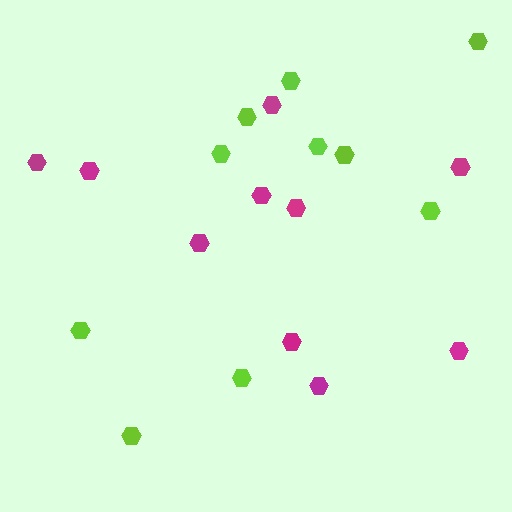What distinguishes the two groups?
There are 2 groups: one group of magenta hexagons (10) and one group of lime hexagons (10).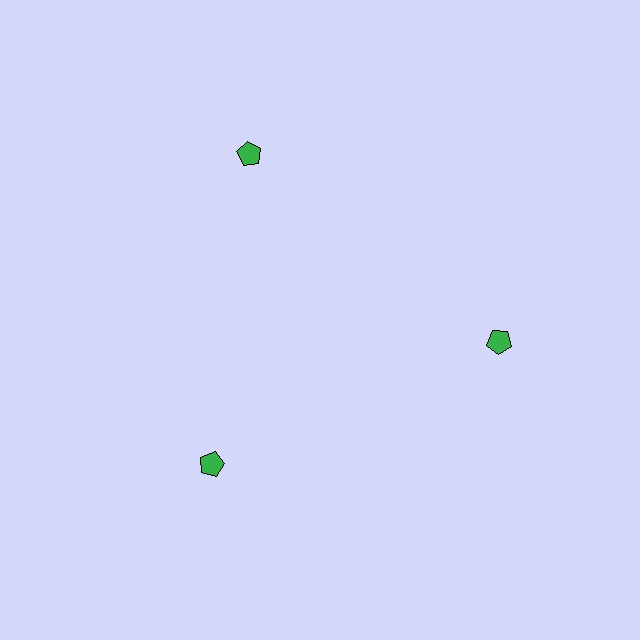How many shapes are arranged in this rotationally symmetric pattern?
There are 3 shapes, arranged in 3 groups of 1.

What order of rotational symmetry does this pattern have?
This pattern has 3-fold rotational symmetry.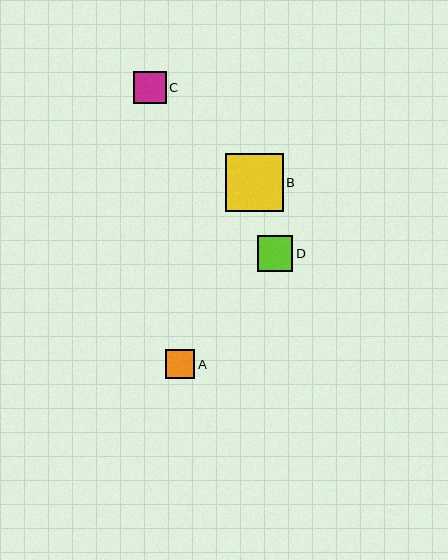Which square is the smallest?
Square A is the smallest with a size of approximately 29 pixels.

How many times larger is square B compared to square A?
Square B is approximately 2.0 times the size of square A.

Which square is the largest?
Square B is the largest with a size of approximately 58 pixels.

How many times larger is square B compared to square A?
Square B is approximately 2.0 times the size of square A.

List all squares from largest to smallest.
From largest to smallest: B, D, C, A.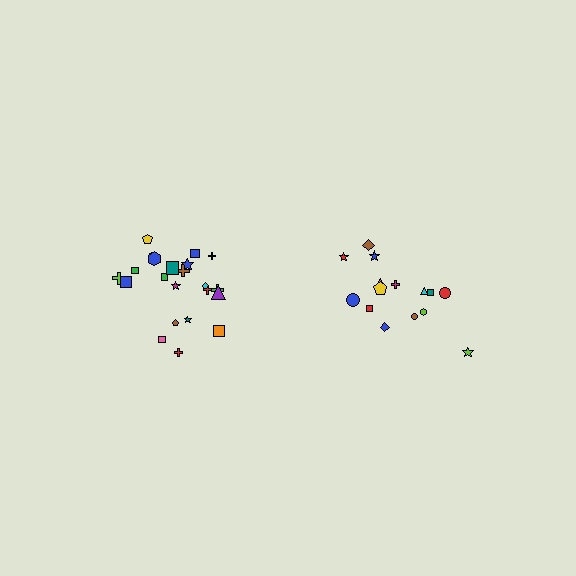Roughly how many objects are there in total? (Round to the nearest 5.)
Roughly 35 objects in total.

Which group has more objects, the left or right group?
The left group.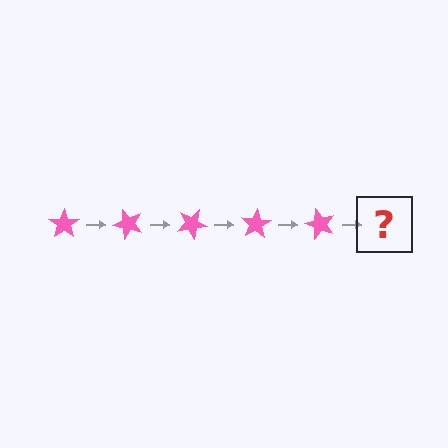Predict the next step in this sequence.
The next step is a pink star rotated 250 degrees.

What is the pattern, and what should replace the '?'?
The pattern is that the star rotates 50 degrees each step. The '?' should be a pink star rotated 250 degrees.